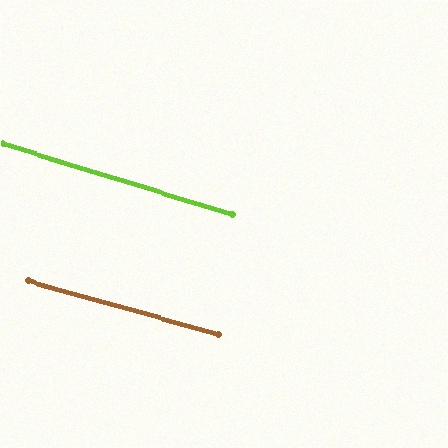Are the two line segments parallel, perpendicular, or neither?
Parallel — their directions differ by only 1.5°.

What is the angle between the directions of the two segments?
Approximately 1 degree.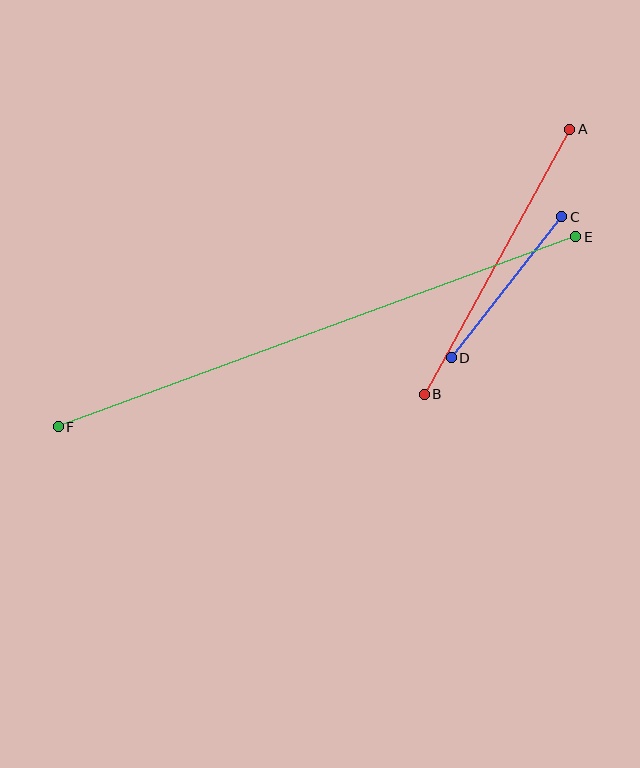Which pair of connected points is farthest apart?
Points E and F are farthest apart.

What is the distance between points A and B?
The distance is approximately 302 pixels.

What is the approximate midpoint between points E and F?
The midpoint is at approximately (317, 332) pixels.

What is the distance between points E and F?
The distance is approximately 551 pixels.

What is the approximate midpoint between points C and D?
The midpoint is at approximately (507, 287) pixels.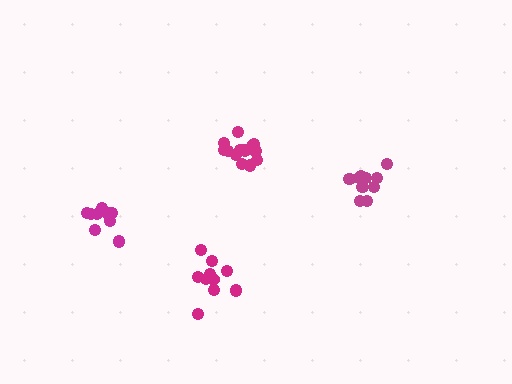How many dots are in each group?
Group 1: 9 dots, Group 2: 10 dots, Group 3: 11 dots, Group 4: 13 dots (43 total).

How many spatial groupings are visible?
There are 4 spatial groupings.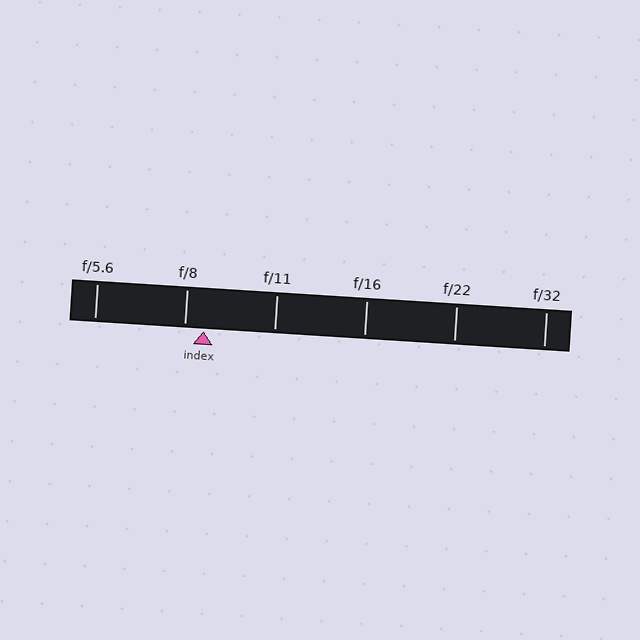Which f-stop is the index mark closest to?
The index mark is closest to f/8.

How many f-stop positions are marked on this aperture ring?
There are 6 f-stop positions marked.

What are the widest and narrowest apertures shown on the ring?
The widest aperture shown is f/5.6 and the narrowest is f/32.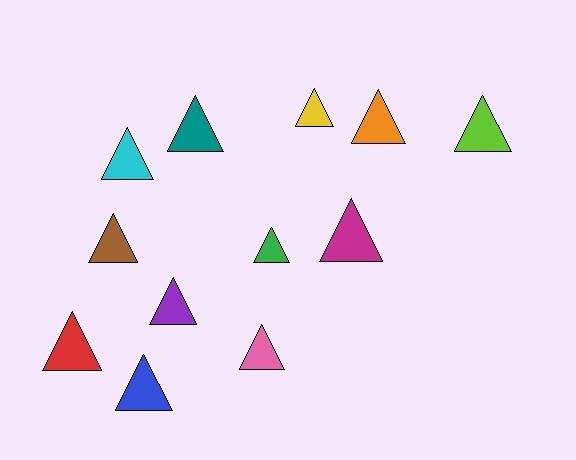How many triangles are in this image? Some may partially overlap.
There are 12 triangles.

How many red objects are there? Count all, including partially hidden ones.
There is 1 red object.